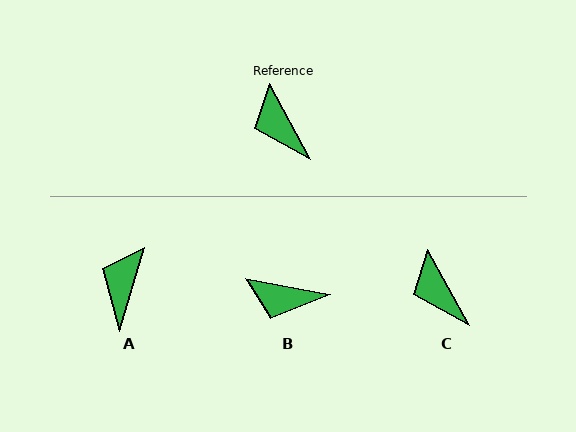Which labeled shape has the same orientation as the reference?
C.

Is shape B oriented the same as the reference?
No, it is off by about 50 degrees.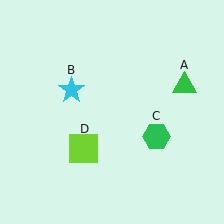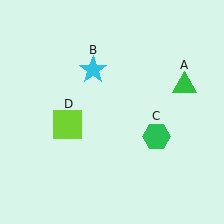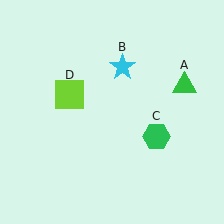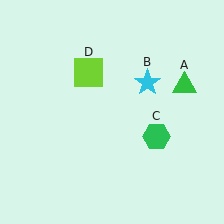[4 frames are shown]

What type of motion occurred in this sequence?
The cyan star (object B), lime square (object D) rotated clockwise around the center of the scene.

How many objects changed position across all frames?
2 objects changed position: cyan star (object B), lime square (object D).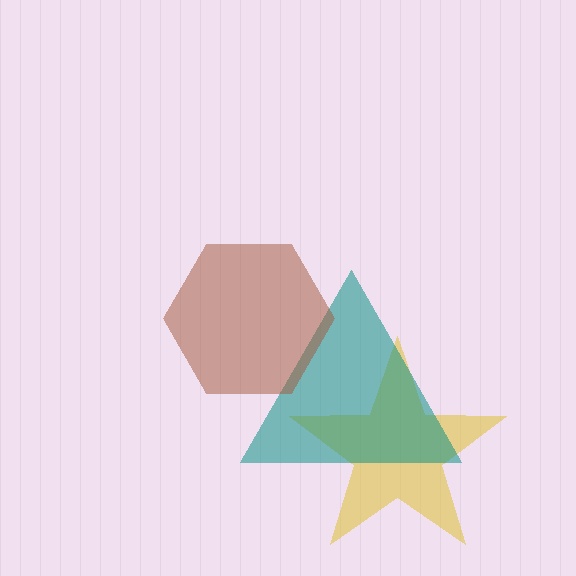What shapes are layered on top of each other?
The layered shapes are: a yellow star, a teal triangle, a brown hexagon.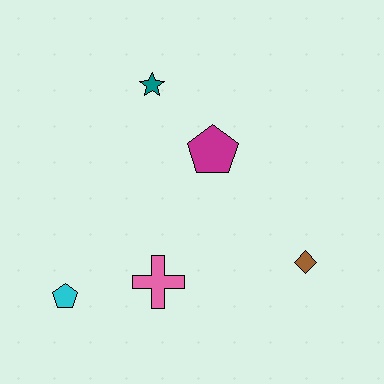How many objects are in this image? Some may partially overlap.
There are 5 objects.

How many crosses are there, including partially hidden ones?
There is 1 cross.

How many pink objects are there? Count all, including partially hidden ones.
There is 1 pink object.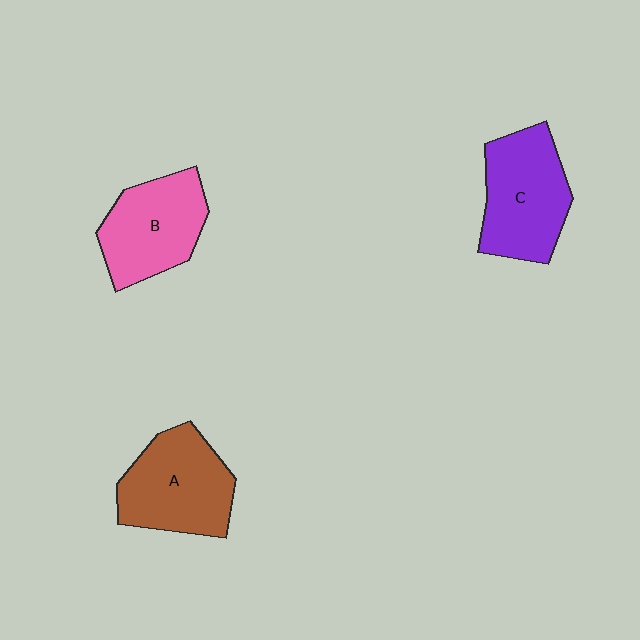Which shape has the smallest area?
Shape B (pink).